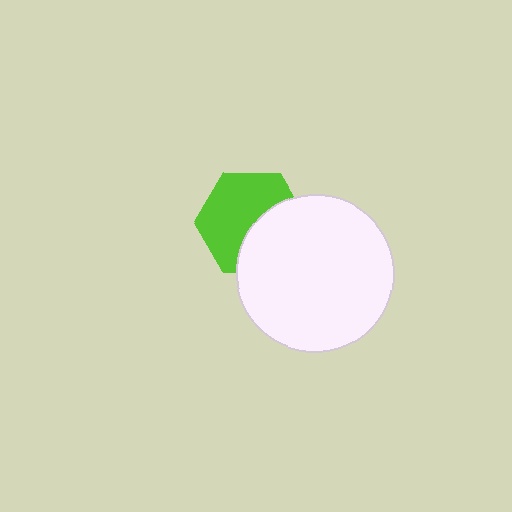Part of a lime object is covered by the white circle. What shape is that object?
It is a hexagon.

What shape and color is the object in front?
The object in front is a white circle.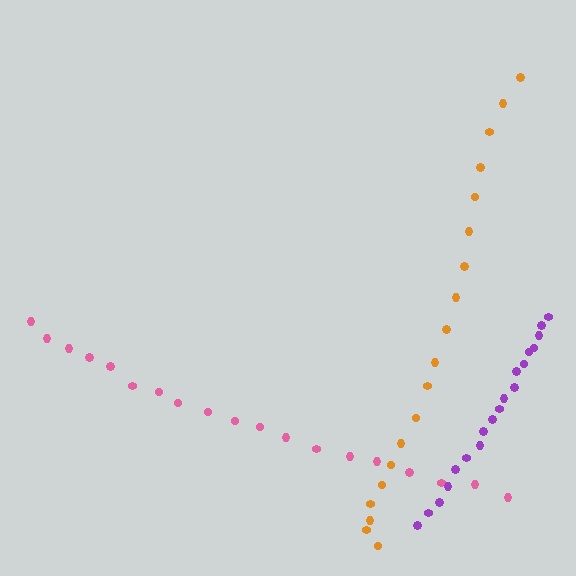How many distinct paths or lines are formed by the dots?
There are 3 distinct paths.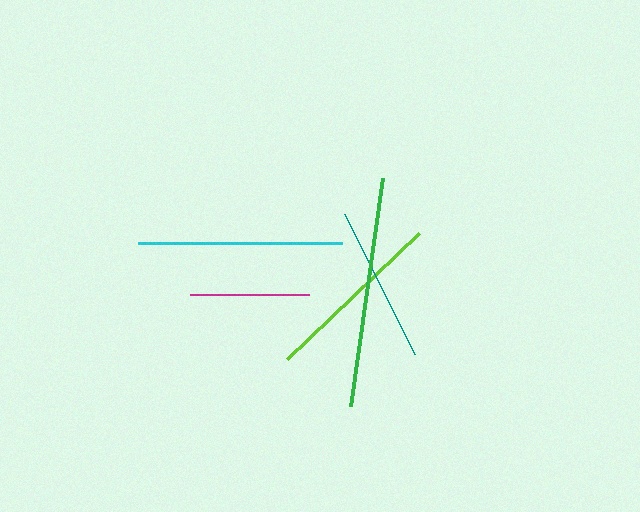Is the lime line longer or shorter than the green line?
The green line is longer than the lime line.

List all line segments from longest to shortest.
From longest to shortest: green, cyan, lime, teal, magenta.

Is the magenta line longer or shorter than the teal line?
The teal line is longer than the magenta line.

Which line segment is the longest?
The green line is the longest at approximately 230 pixels.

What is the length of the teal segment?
The teal segment is approximately 156 pixels long.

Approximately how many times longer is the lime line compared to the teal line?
The lime line is approximately 1.2 times the length of the teal line.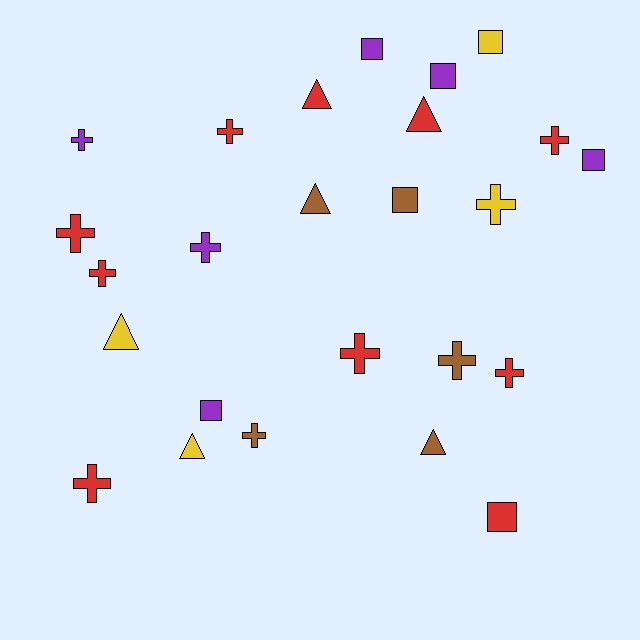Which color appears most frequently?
Red, with 10 objects.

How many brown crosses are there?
There are 2 brown crosses.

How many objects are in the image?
There are 25 objects.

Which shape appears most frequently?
Cross, with 12 objects.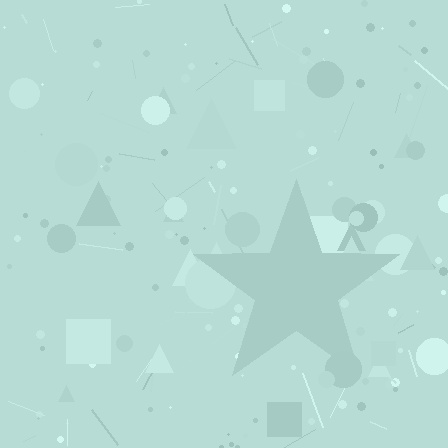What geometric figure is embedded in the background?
A star is embedded in the background.